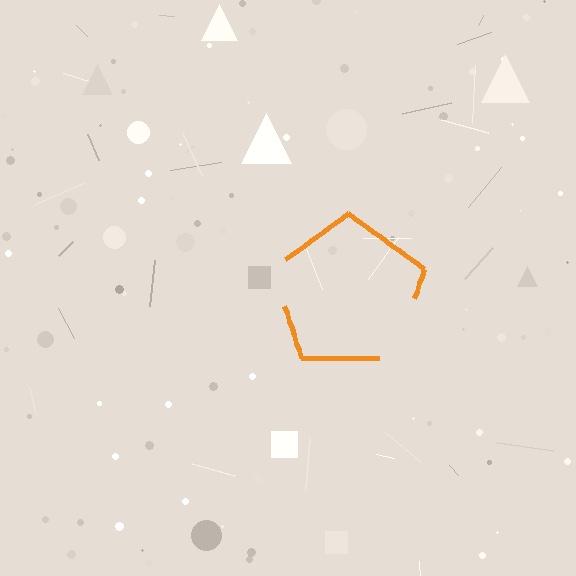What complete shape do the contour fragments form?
The contour fragments form a pentagon.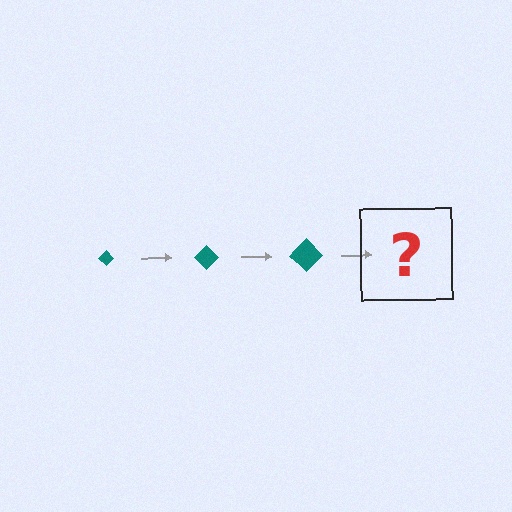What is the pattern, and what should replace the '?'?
The pattern is that the diamond gets progressively larger each step. The '?' should be a teal diamond, larger than the previous one.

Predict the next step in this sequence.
The next step is a teal diamond, larger than the previous one.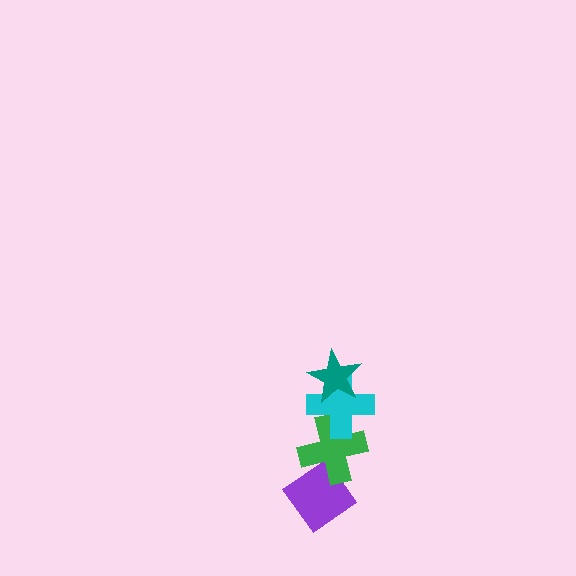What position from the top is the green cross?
The green cross is 3rd from the top.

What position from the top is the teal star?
The teal star is 1st from the top.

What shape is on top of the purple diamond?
The green cross is on top of the purple diamond.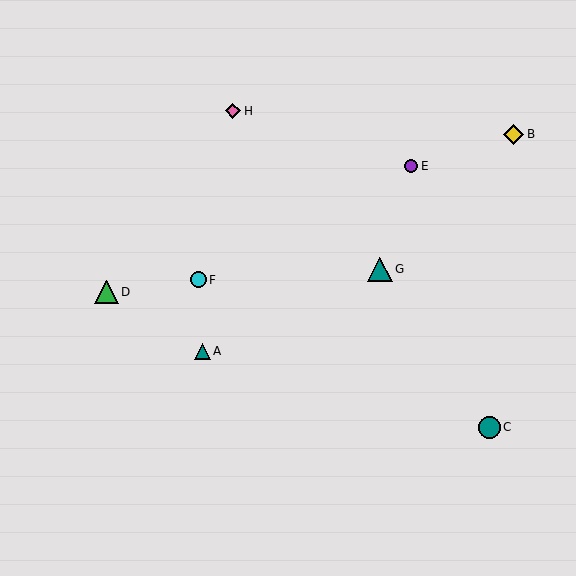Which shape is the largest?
The teal triangle (labeled G) is the largest.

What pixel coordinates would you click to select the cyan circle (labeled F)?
Click at (198, 280) to select the cyan circle F.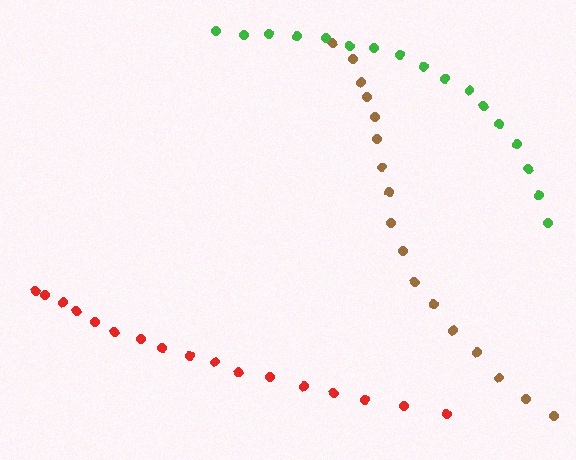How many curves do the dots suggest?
There are 3 distinct paths.